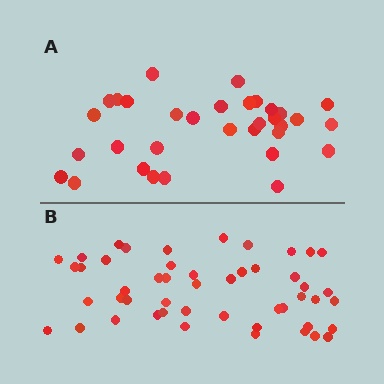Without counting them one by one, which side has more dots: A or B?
Region B (the bottom region) has more dots.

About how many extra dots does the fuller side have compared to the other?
Region B has approximately 15 more dots than region A.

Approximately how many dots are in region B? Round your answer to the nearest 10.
About 50 dots. (The exact count is 49, which rounds to 50.)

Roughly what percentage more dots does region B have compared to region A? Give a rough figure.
About 50% more.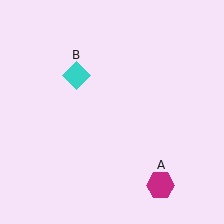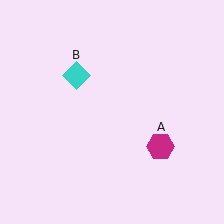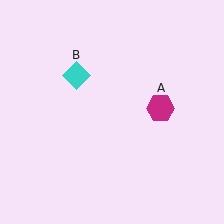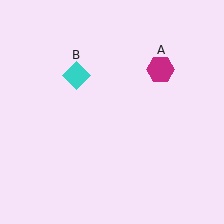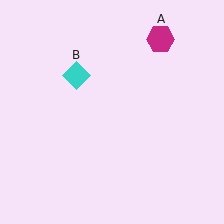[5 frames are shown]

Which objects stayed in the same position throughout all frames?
Cyan diamond (object B) remained stationary.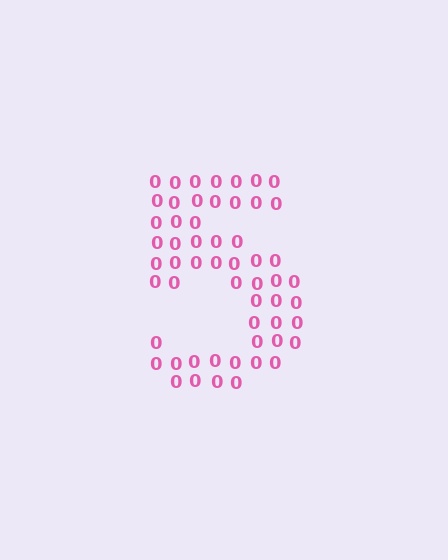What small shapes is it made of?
It is made of small digit 0's.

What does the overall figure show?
The overall figure shows the digit 5.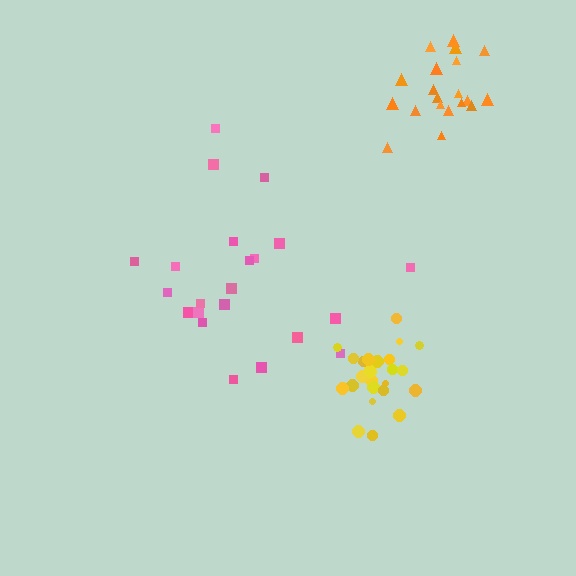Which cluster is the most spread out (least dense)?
Pink.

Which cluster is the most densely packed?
Yellow.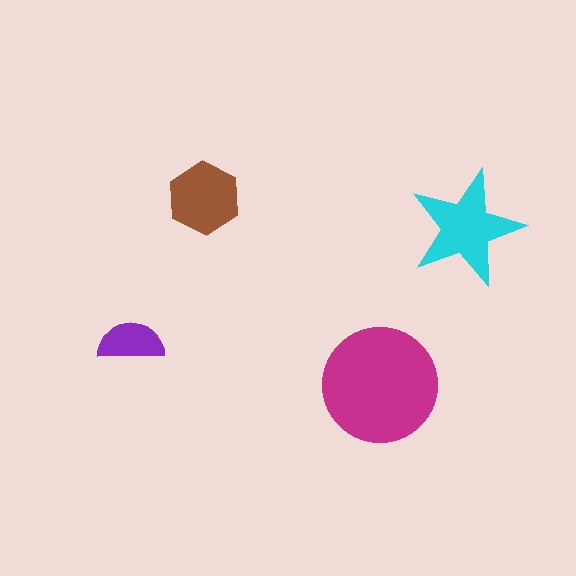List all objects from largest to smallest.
The magenta circle, the cyan star, the brown hexagon, the purple semicircle.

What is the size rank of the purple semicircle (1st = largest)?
4th.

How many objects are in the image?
There are 4 objects in the image.